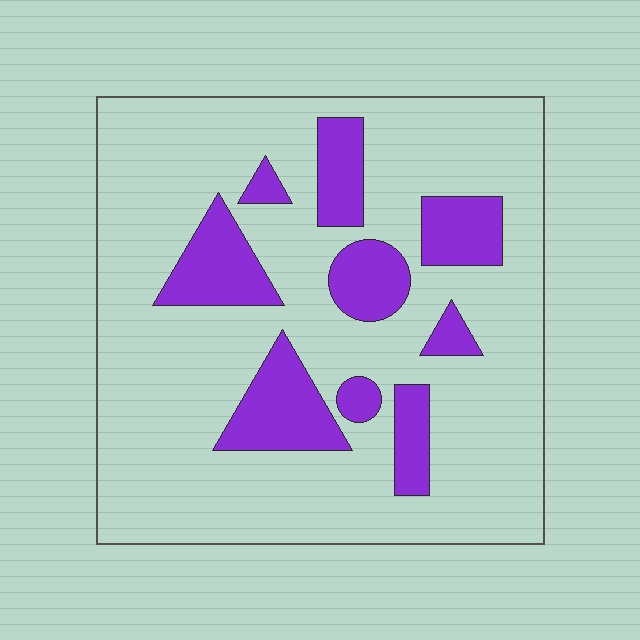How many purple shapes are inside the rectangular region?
9.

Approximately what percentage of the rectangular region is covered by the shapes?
Approximately 20%.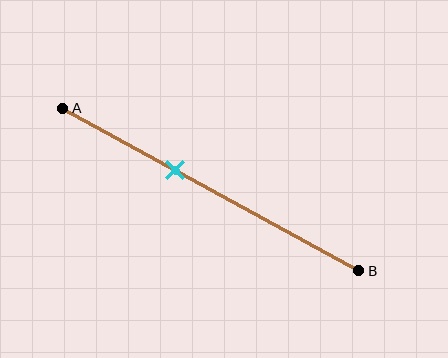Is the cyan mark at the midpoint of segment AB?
No, the mark is at about 40% from A, not at the 50% midpoint.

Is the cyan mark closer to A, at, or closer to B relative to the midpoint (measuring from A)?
The cyan mark is closer to point A than the midpoint of segment AB.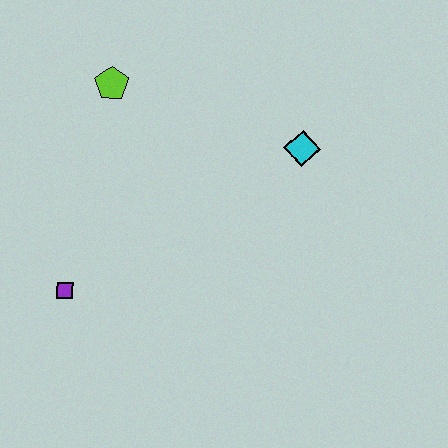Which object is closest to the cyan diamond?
The lime pentagon is closest to the cyan diamond.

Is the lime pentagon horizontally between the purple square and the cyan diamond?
Yes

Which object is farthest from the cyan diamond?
The purple square is farthest from the cyan diamond.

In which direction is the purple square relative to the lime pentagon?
The purple square is below the lime pentagon.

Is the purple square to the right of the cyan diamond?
No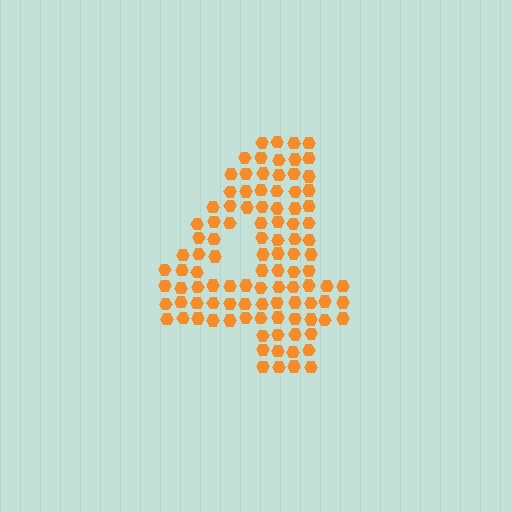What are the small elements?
The small elements are hexagons.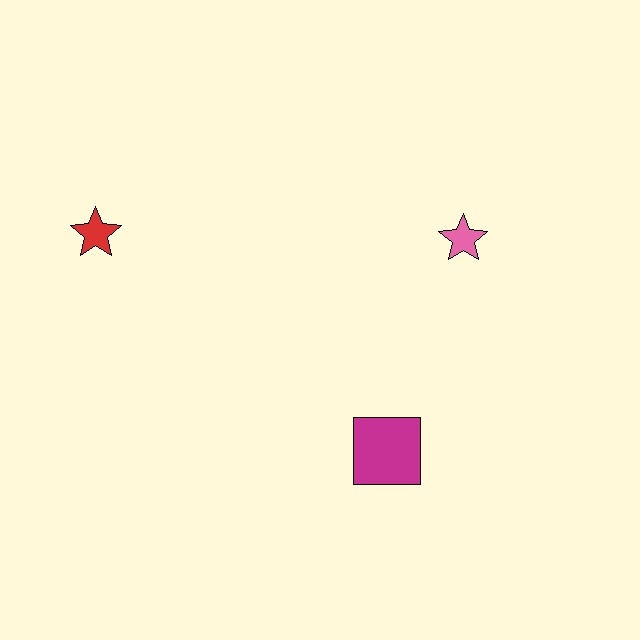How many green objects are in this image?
There are no green objects.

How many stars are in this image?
There are 2 stars.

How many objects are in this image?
There are 3 objects.